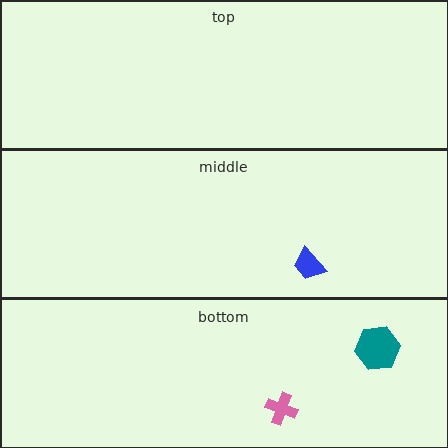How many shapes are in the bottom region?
2.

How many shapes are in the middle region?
1.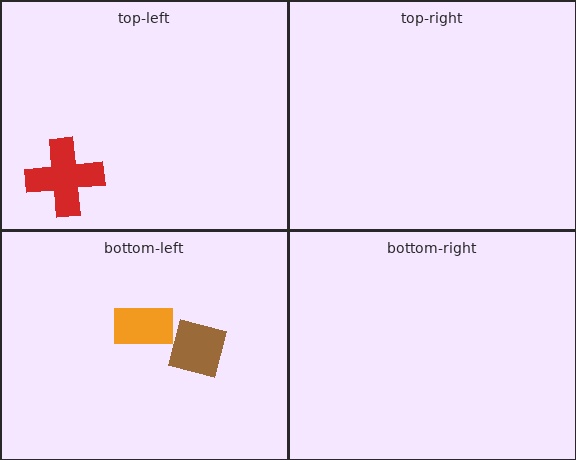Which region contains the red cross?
The top-left region.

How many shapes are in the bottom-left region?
2.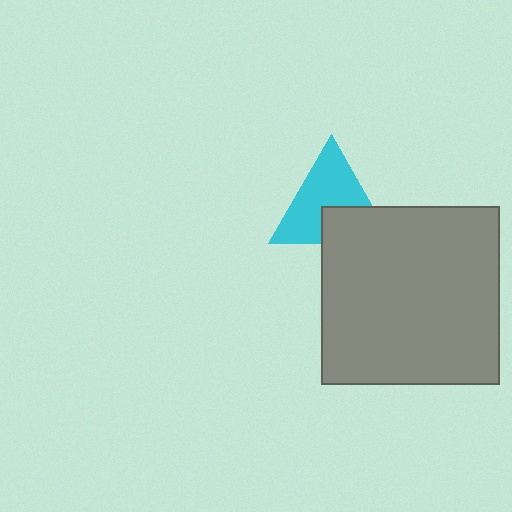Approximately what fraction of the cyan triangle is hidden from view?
Roughly 34% of the cyan triangle is hidden behind the gray square.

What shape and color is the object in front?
The object in front is a gray square.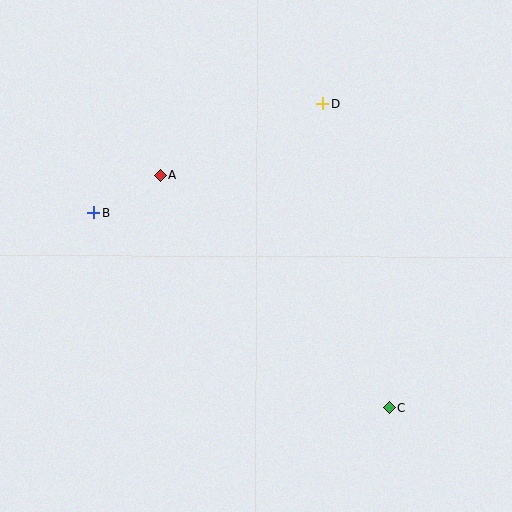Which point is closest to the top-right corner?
Point D is closest to the top-right corner.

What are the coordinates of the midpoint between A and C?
The midpoint between A and C is at (275, 291).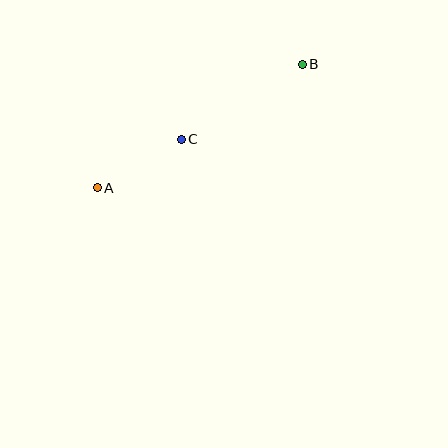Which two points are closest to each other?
Points A and C are closest to each other.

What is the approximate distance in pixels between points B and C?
The distance between B and C is approximately 142 pixels.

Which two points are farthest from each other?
Points A and B are farthest from each other.